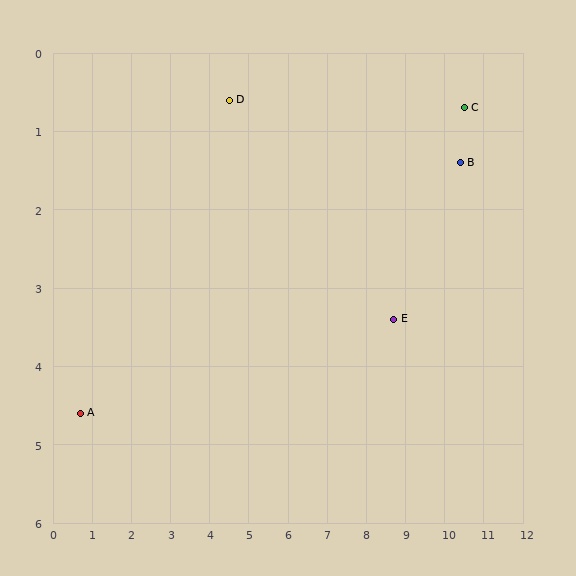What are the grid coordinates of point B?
Point B is at approximately (10.4, 1.4).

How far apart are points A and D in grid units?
Points A and D are about 5.5 grid units apart.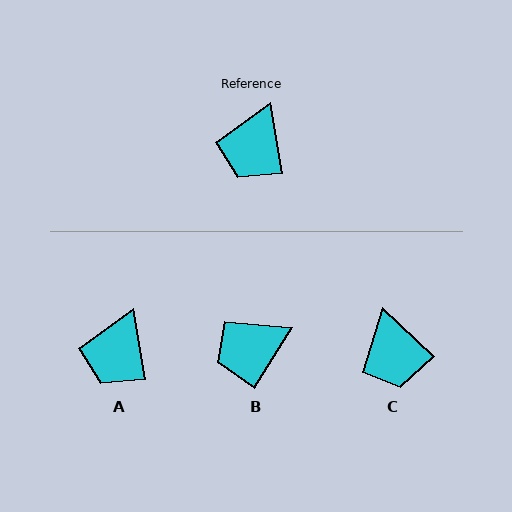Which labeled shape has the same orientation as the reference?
A.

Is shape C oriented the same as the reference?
No, it is off by about 37 degrees.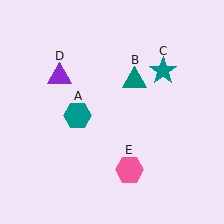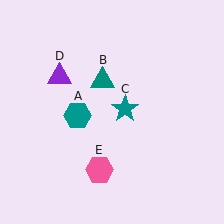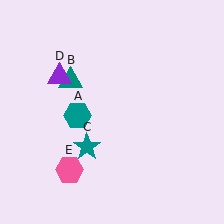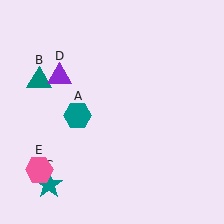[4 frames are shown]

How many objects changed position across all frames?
3 objects changed position: teal triangle (object B), teal star (object C), pink hexagon (object E).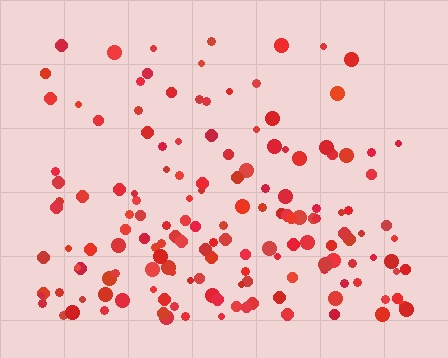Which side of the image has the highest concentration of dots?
The bottom.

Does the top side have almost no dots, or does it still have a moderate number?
Still a moderate number, just noticeably fewer than the bottom.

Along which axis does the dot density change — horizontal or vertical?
Vertical.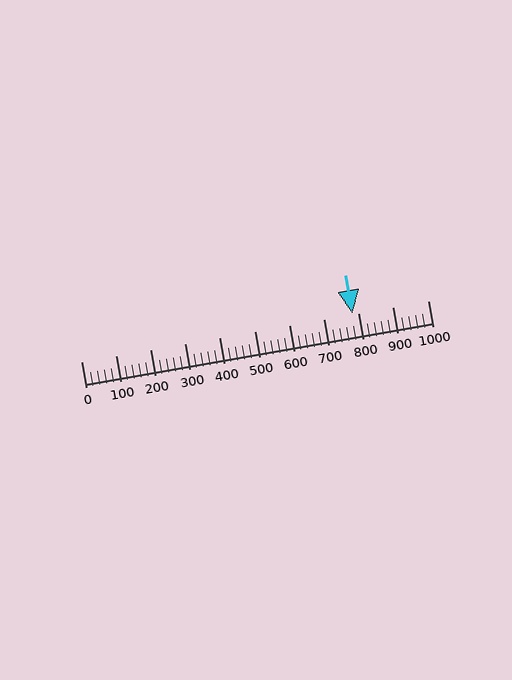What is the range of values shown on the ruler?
The ruler shows values from 0 to 1000.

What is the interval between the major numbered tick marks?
The major tick marks are spaced 100 units apart.